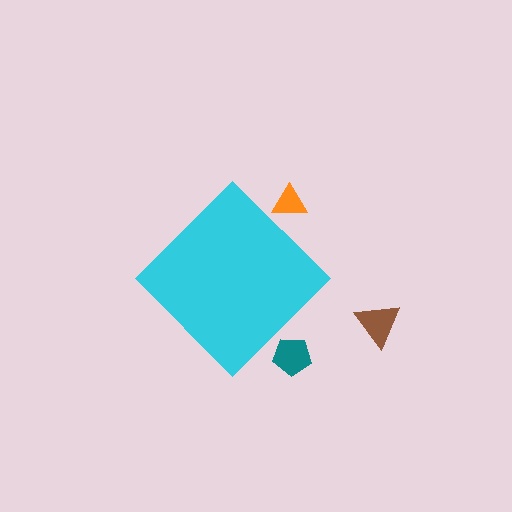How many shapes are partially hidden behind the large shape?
2 shapes are partially hidden.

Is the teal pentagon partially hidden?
Yes, the teal pentagon is partially hidden behind the cyan diamond.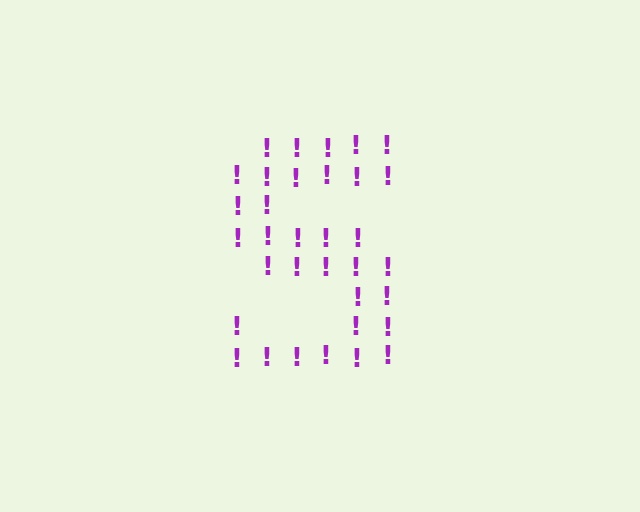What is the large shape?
The large shape is the letter S.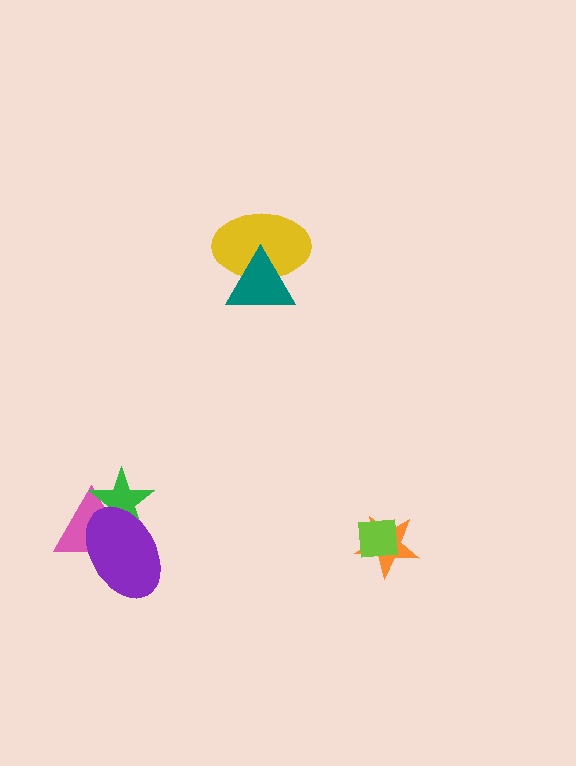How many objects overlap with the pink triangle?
2 objects overlap with the pink triangle.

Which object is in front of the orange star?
The lime square is in front of the orange star.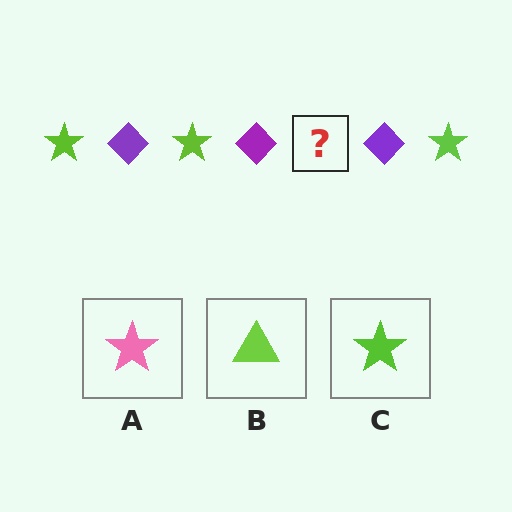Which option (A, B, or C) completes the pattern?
C.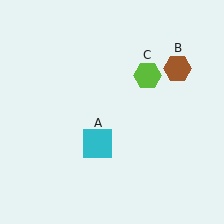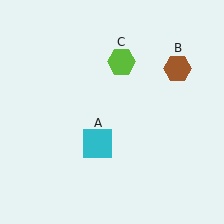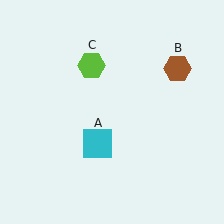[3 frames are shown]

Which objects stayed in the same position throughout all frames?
Cyan square (object A) and brown hexagon (object B) remained stationary.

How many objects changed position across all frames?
1 object changed position: lime hexagon (object C).